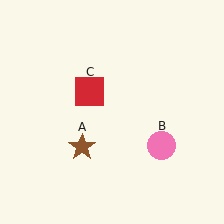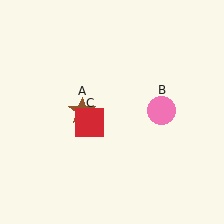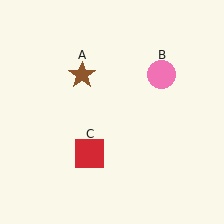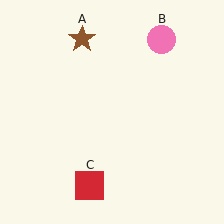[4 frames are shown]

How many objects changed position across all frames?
3 objects changed position: brown star (object A), pink circle (object B), red square (object C).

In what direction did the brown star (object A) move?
The brown star (object A) moved up.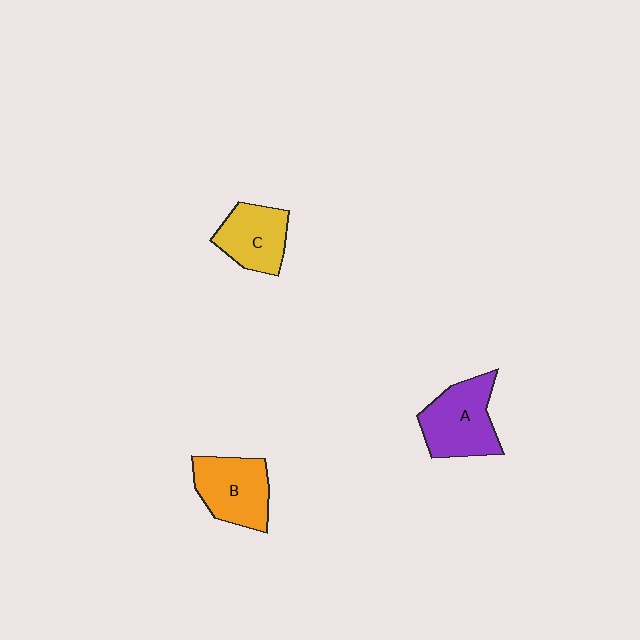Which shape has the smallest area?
Shape C (yellow).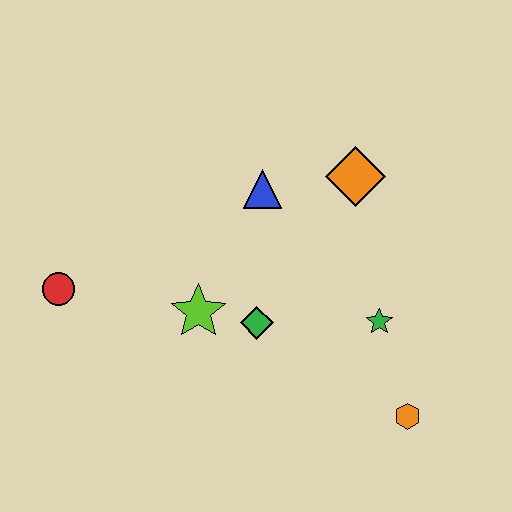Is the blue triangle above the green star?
Yes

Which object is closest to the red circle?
The lime star is closest to the red circle.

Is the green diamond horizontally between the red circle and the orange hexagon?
Yes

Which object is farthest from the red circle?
The orange hexagon is farthest from the red circle.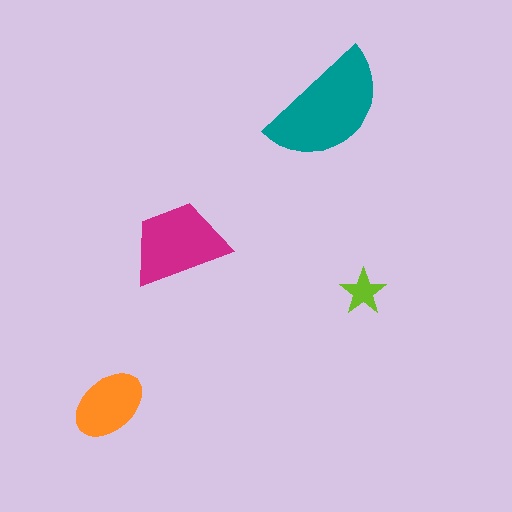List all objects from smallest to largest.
The lime star, the orange ellipse, the magenta trapezoid, the teal semicircle.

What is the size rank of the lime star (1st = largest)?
4th.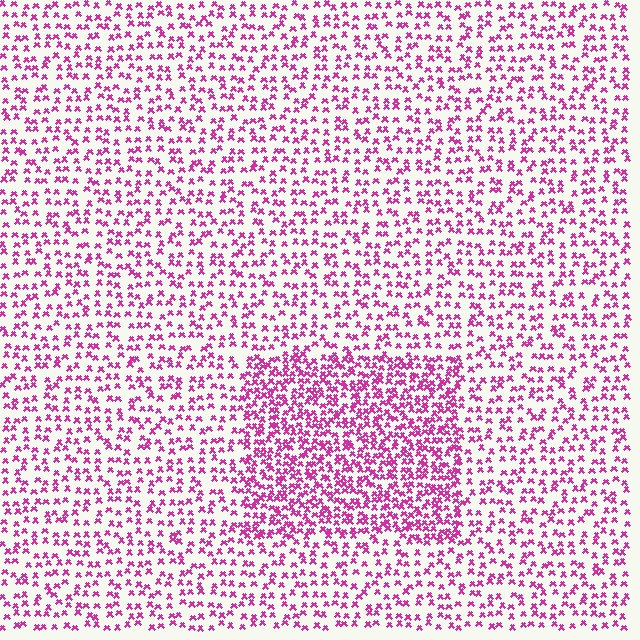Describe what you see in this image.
The image contains small magenta elements arranged at two different densities. A rectangle-shaped region is visible where the elements are more densely packed than the surrounding area.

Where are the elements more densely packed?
The elements are more densely packed inside the rectangle boundary.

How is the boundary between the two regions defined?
The boundary is defined by a change in element density (approximately 1.9x ratio). All elements are the same color, size, and shape.